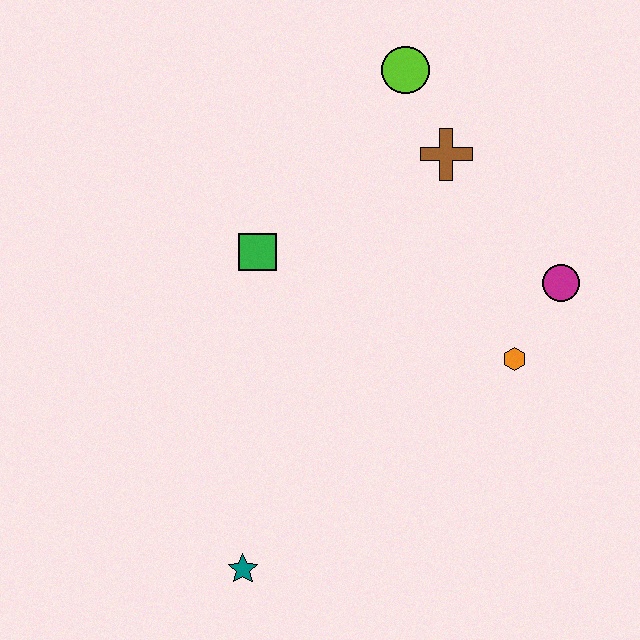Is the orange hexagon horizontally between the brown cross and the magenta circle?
Yes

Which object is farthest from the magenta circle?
The teal star is farthest from the magenta circle.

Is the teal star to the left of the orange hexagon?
Yes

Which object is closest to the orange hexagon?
The magenta circle is closest to the orange hexagon.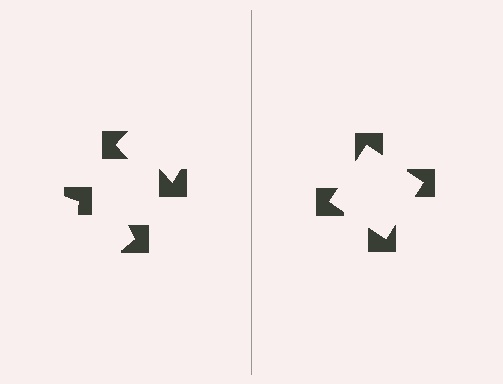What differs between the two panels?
The notched squares are positioned identically on both sides; only the wedge orientations differ. On the right they align to a square; on the left they are misaligned.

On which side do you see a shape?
An illusory square appears on the right side. On the left side the wedge cuts are rotated, so no coherent shape forms.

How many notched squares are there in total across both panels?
8 — 4 on each side.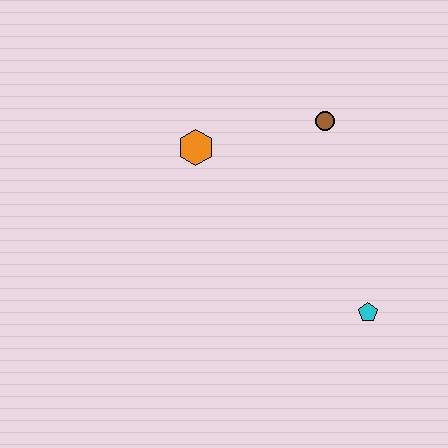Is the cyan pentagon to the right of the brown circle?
Yes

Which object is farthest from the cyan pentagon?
The orange hexagon is farthest from the cyan pentagon.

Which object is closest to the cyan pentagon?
The brown circle is closest to the cyan pentagon.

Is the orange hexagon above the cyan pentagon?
Yes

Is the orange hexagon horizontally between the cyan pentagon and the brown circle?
No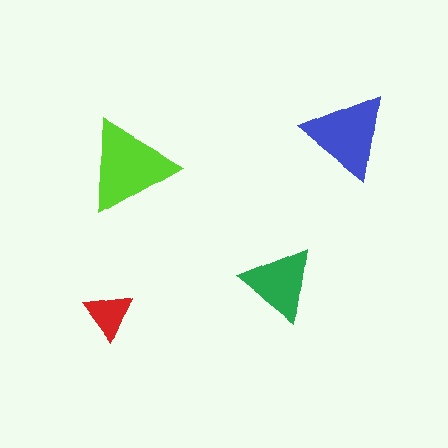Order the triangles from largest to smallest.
the lime one, the blue one, the green one, the red one.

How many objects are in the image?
There are 4 objects in the image.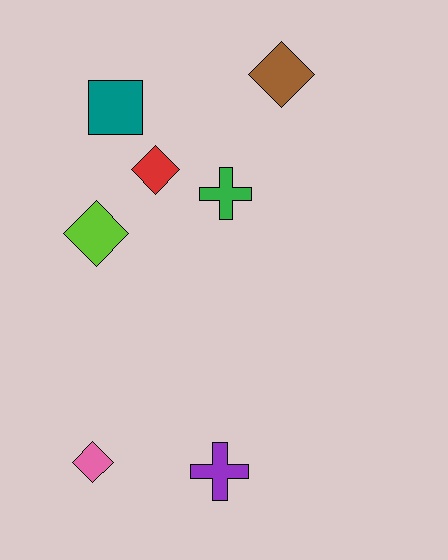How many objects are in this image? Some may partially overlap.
There are 7 objects.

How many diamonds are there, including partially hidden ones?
There are 4 diamonds.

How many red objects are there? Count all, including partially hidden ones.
There is 1 red object.